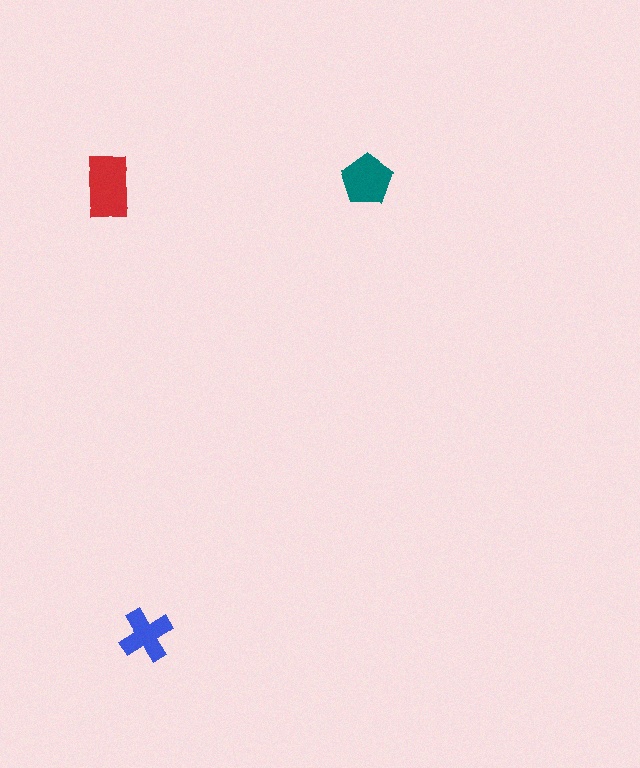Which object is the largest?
The red rectangle.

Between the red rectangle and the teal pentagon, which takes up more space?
The red rectangle.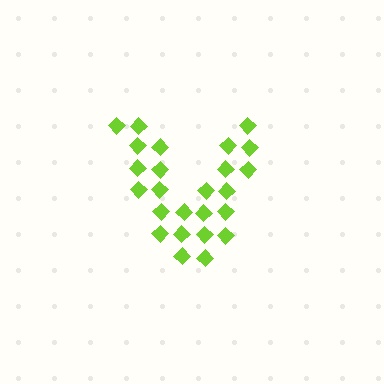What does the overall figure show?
The overall figure shows the letter V.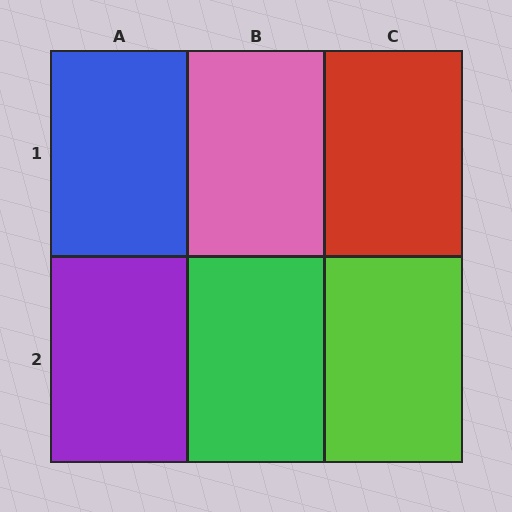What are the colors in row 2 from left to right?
Purple, green, lime.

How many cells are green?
1 cell is green.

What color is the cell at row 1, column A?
Blue.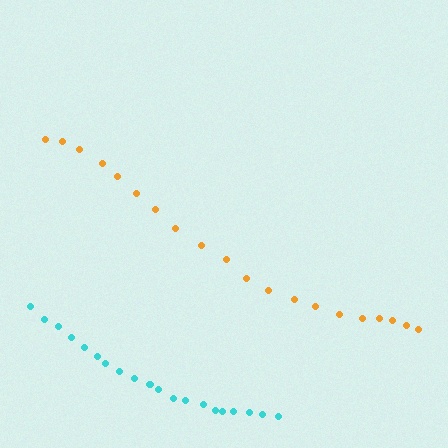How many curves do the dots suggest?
There are 2 distinct paths.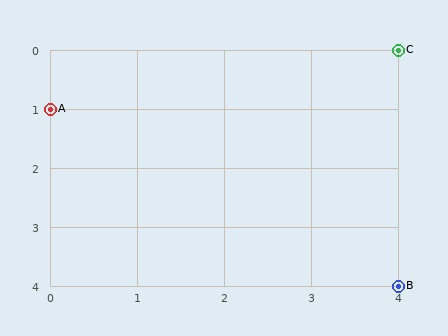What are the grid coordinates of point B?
Point B is at grid coordinates (4, 4).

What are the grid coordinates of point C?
Point C is at grid coordinates (4, 0).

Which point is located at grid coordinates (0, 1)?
Point A is at (0, 1).